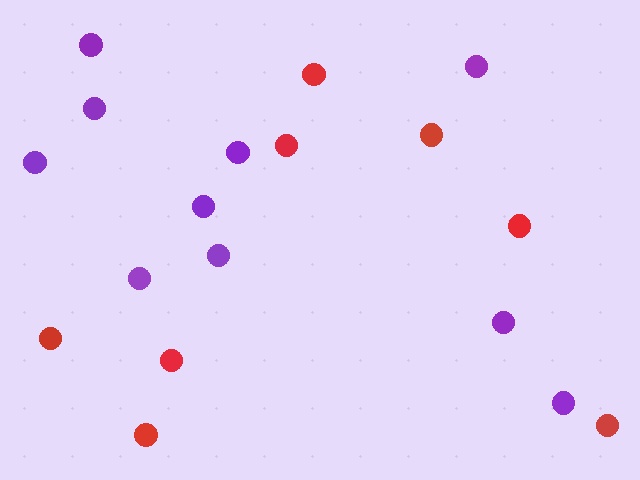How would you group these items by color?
There are 2 groups: one group of red circles (8) and one group of purple circles (10).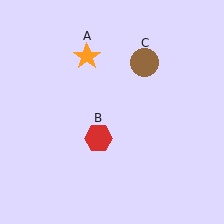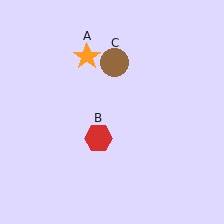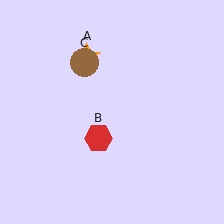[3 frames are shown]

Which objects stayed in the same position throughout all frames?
Orange star (object A) and red hexagon (object B) remained stationary.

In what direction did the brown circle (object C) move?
The brown circle (object C) moved left.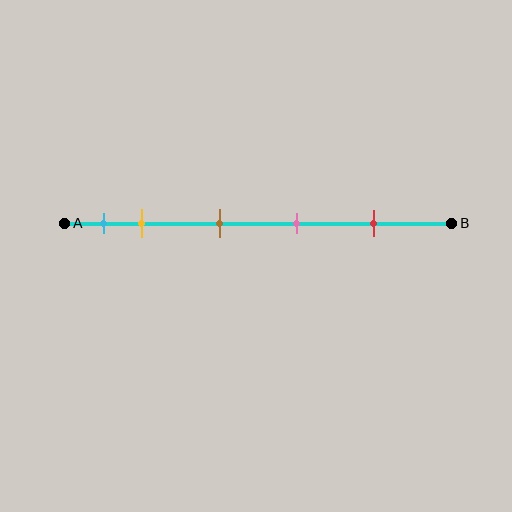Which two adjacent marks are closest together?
The cyan and yellow marks are the closest adjacent pair.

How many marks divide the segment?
There are 5 marks dividing the segment.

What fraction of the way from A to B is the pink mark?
The pink mark is approximately 60% (0.6) of the way from A to B.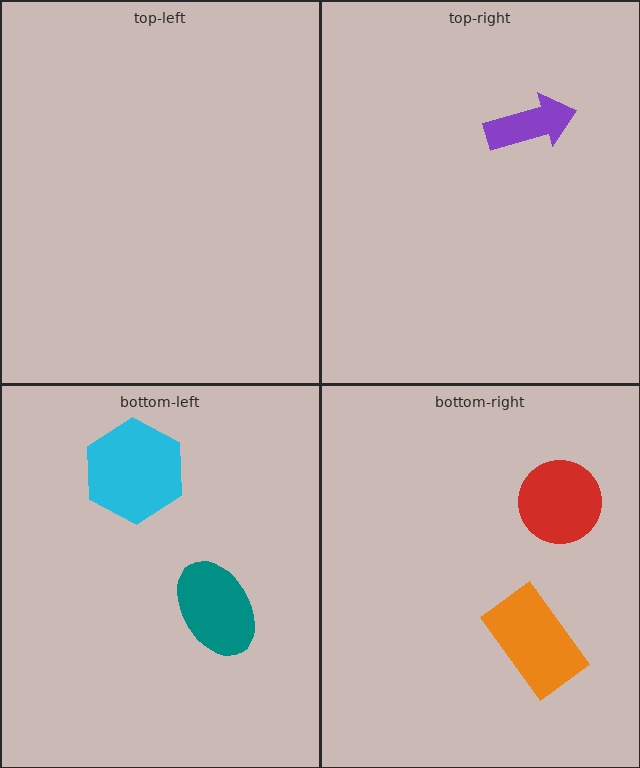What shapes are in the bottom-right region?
The red circle, the orange rectangle.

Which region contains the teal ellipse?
The bottom-left region.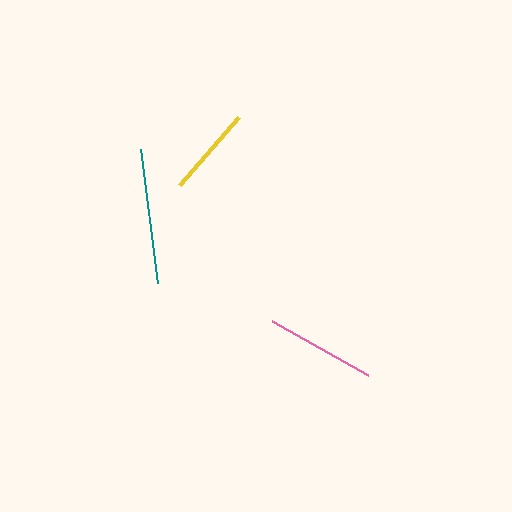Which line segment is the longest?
The teal line is the longest at approximately 135 pixels.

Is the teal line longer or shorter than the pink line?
The teal line is longer than the pink line.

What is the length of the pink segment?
The pink segment is approximately 110 pixels long.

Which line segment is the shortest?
The yellow line is the shortest at approximately 89 pixels.